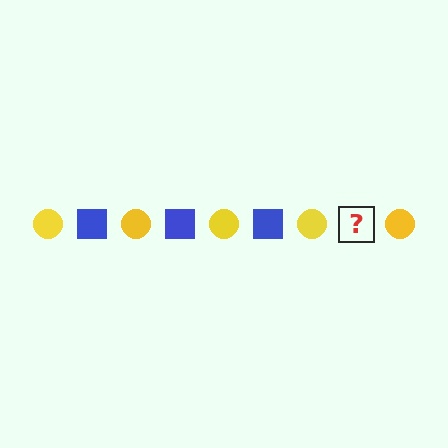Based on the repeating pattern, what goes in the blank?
The blank should be a blue square.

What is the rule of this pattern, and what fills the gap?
The rule is that the pattern alternates between yellow circle and blue square. The gap should be filled with a blue square.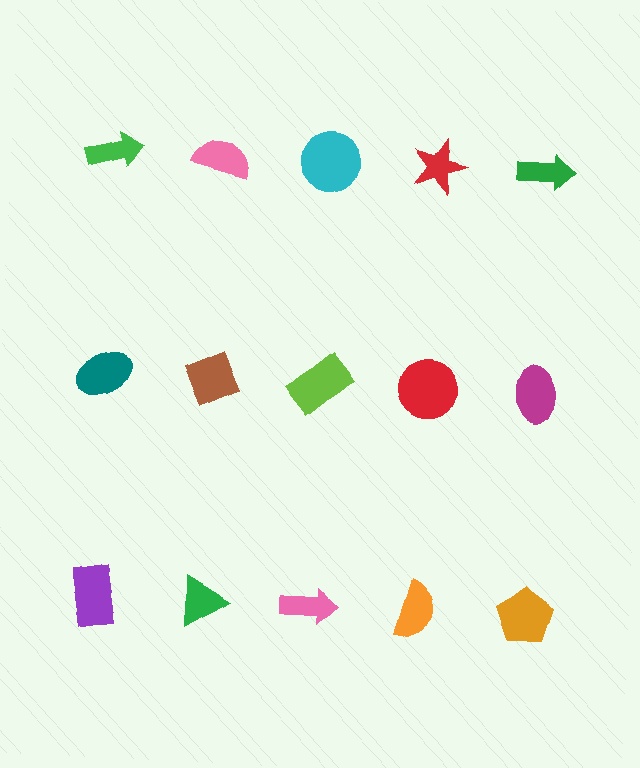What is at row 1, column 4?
A red star.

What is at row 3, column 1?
A purple rectangle.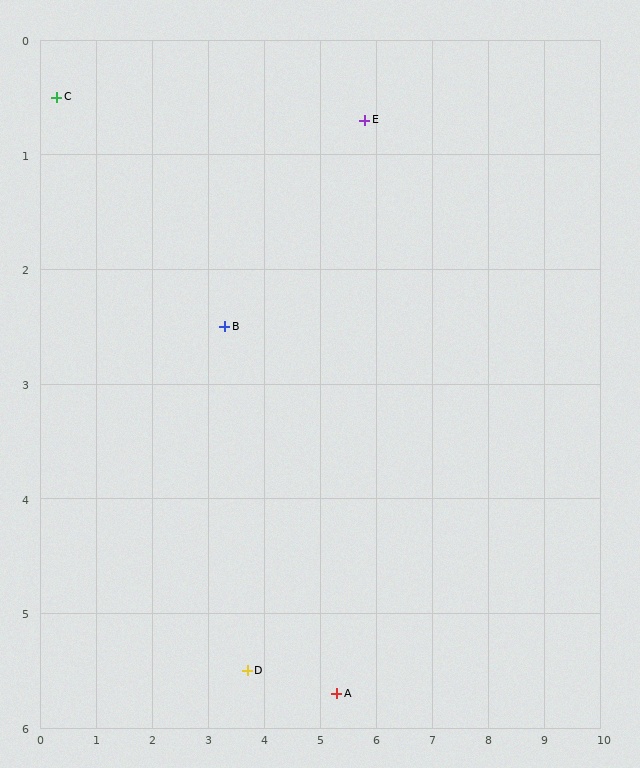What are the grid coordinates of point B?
Point B is at approximately (3.3, 2.5).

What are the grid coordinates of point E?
Point E is at approximately (5.8, 0.7).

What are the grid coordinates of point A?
Point A is at approximately (5.3, 5.7).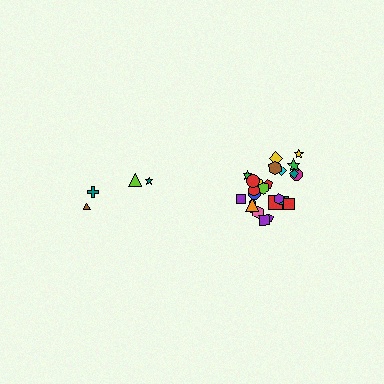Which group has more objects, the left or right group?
The right group.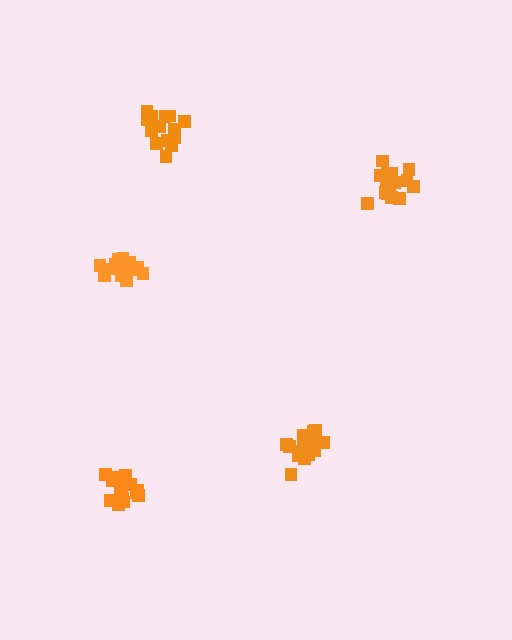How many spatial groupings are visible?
There are 5 spatial groupings.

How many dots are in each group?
Group 1: 16 dots, Group 2: 16 dots, Group 3: 15 dots, Group 4: 17 dots, Group 5: 15 dots (79 total).